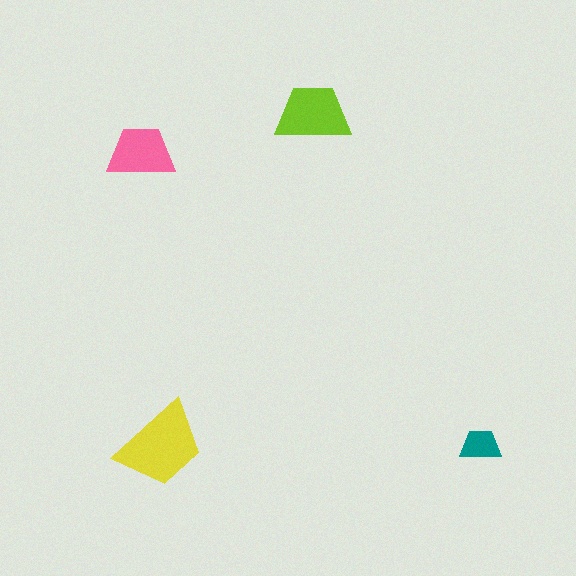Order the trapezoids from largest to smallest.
the yellow one, the lime one, the pink one, the teal one.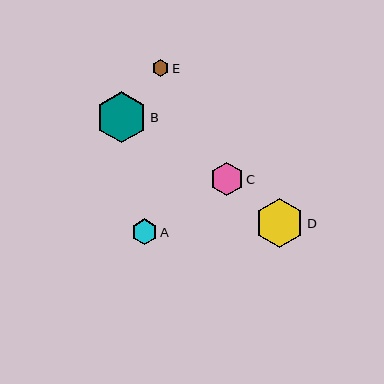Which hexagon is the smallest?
Hexagon E is the smallest with a size of approximately 16 pixels.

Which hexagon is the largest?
Hexagon B is the largest with a size of approximately 51 pixels.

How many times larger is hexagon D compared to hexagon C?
Hexagon D is approximately 1.5 times the size of hexagon C.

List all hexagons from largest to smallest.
From largest to smallest: B, D, C, A, E.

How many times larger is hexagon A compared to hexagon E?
Hexagon A is approximately 1.6 times the size of hexagon E.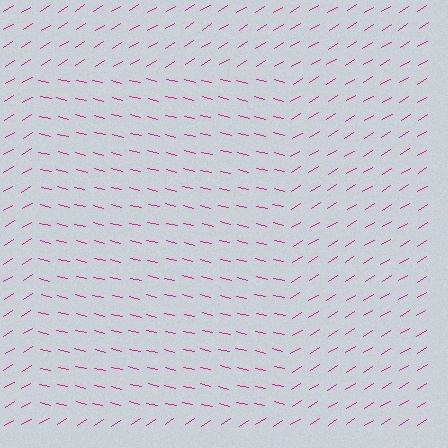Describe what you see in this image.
The image is filled with small magenta line segments. A rectangle region in the image has lines oriented differently from the surrounding lines, creating a visible texture boundary.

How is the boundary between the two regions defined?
The boundary is defined purely by a change in line orientation (approximately 45 degrees difference). All lines are the same color and thickness.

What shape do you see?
I see a rectangle.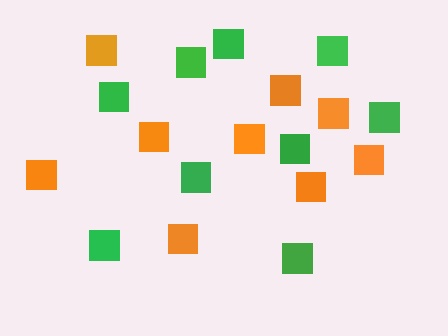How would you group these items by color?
There are 2 groups: one group of orange squares (9) and one group of green squares (9).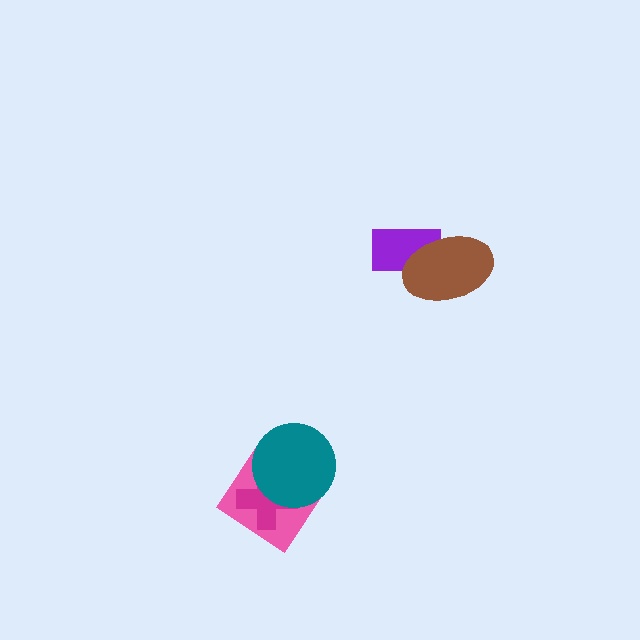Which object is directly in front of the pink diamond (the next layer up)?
The magenta cross is directly in front of the pink diamond.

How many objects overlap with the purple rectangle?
1 object overlaps with the purple rectangle.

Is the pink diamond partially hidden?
Yes, it is partially covered by another shape.